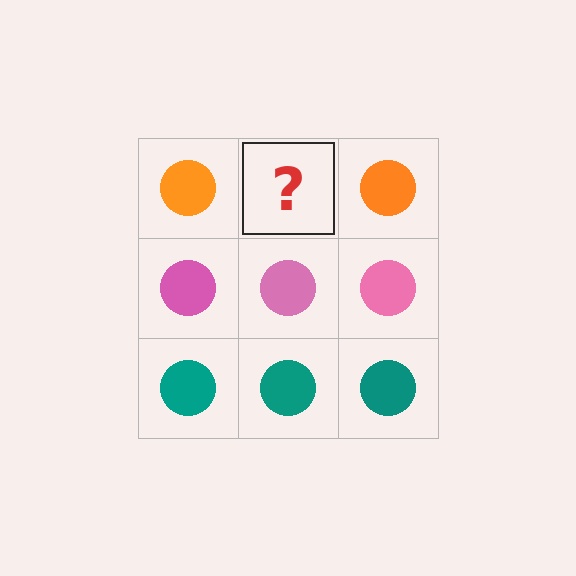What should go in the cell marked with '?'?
The missing cell should contain an orange circle.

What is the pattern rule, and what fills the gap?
The rule is that each row has a consistent color. The gap should be filled with an orange circle.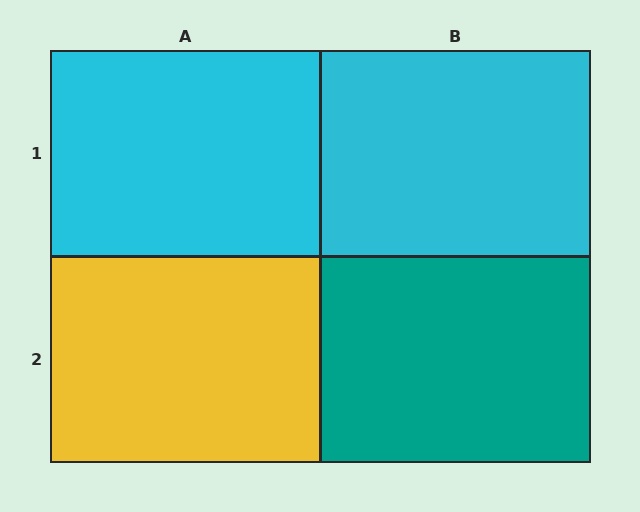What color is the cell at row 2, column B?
Teal.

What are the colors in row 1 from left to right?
Cyan, cyan.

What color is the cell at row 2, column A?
Yellow.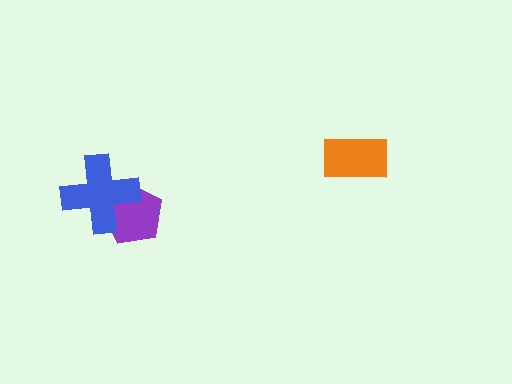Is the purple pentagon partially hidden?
Yes, it is partially covered by another shape.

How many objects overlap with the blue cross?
1 object overlaps with the blue cross.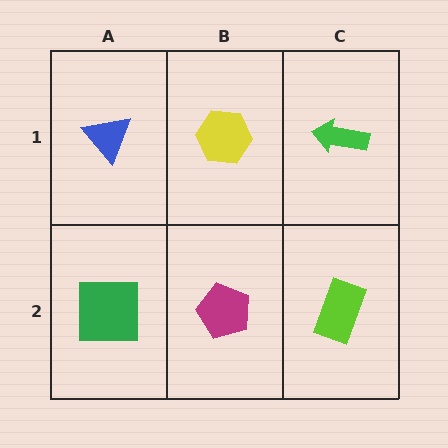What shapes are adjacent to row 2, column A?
A blue triangle (row 1, column A), a magenta pentagon (row 2, column B).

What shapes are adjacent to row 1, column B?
A magenta pentagon (row 2, column B), a blue triangle (row 1, column A), a green arrow (row 1, column C).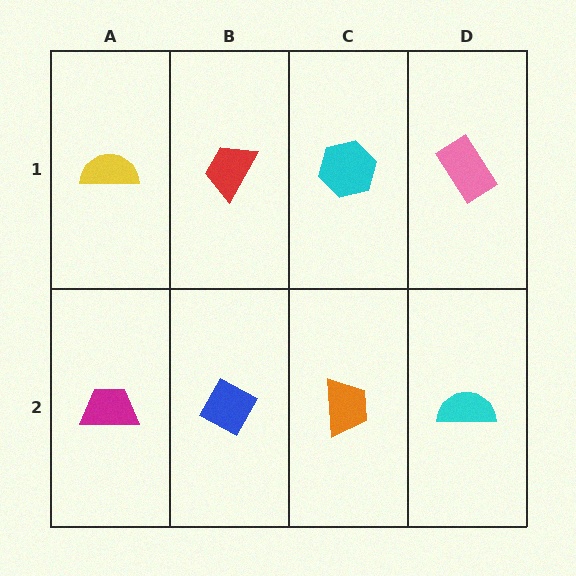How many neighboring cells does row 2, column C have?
3.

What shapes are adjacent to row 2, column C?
A cyan hexagon (row 1, column C), a blue diamond (row 2, column B), a cyan semicircle (row 2, column D).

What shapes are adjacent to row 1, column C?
An orange trapezoid (row 2, column C), a red trapezoid (row 1, column B), a pink rectangle (row 1, column D).